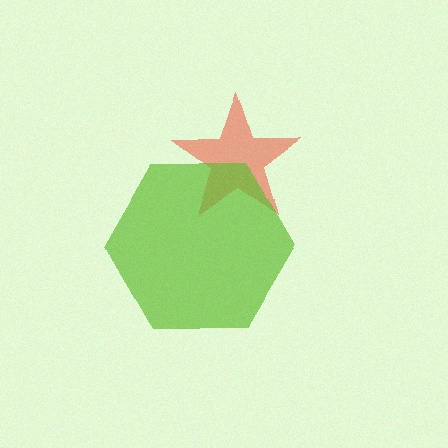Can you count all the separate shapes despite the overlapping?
Yes, there are 2 separate shapes.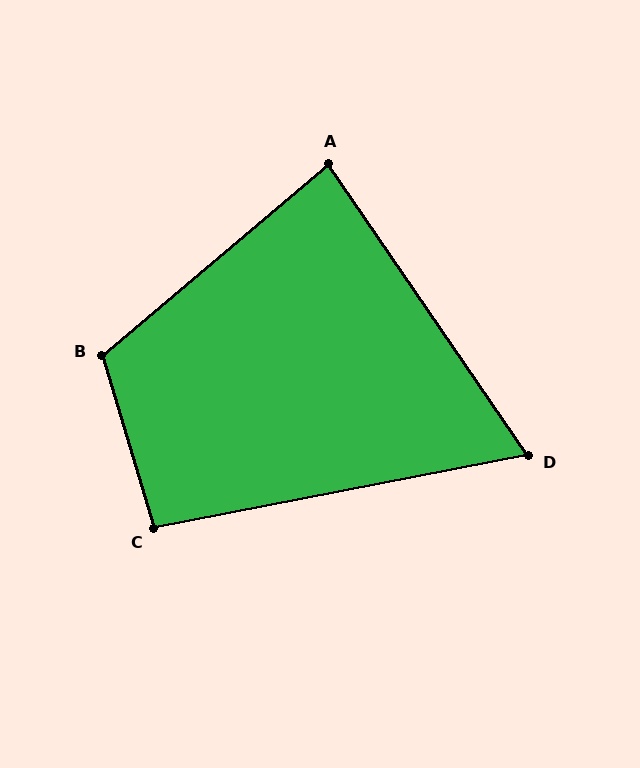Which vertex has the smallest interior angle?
D, at approximately 67 degrees.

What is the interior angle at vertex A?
Approximately 84 degrees (acute).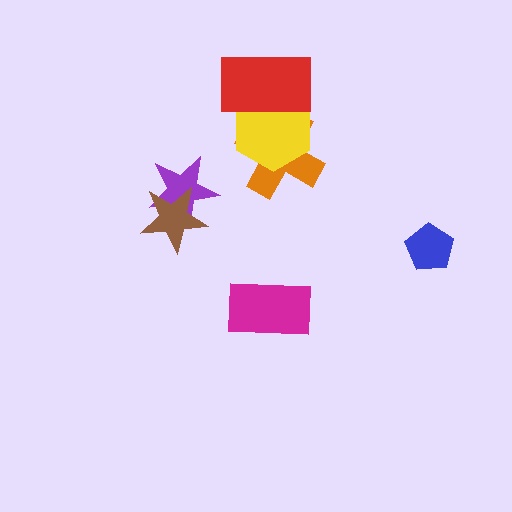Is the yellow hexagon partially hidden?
Yes, it is partially covered by another shape.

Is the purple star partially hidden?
Yes, it is partially covered by another shape.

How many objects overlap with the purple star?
1 object overlaps with the purple star.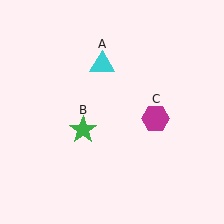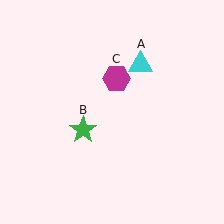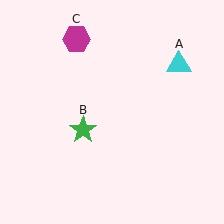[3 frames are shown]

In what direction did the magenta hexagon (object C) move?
The magenta hexagon (object C) moved up and to the left.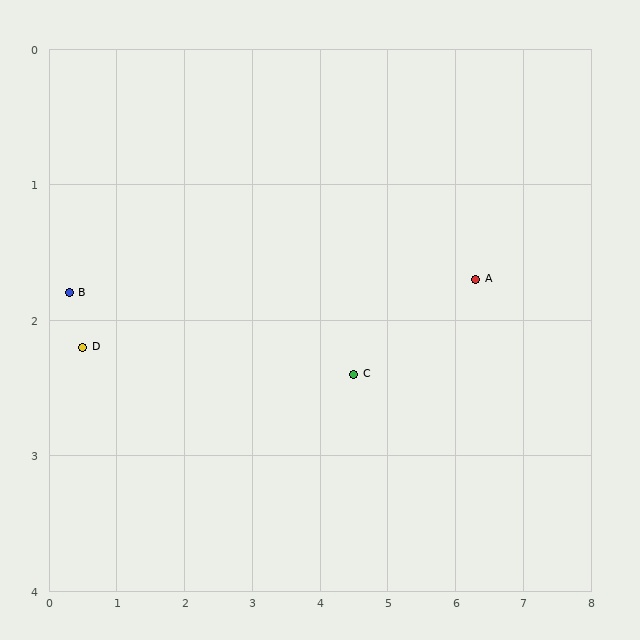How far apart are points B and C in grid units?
Points B and C are about 4.2 grid units apart.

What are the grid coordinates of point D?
Point D is at approximately (0.5, 2.2).